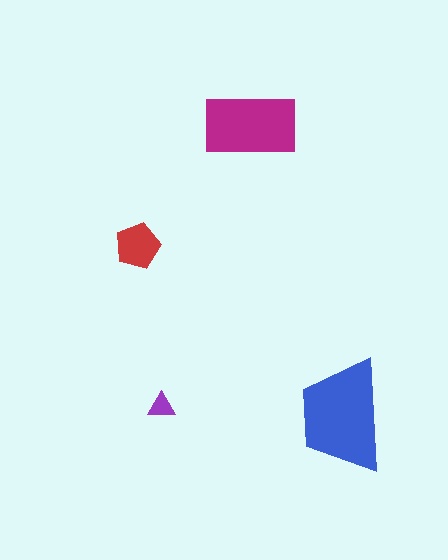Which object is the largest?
The blue trapezoid.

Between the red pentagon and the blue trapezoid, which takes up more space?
The blue trapezoid.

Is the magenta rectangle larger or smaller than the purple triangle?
Larger.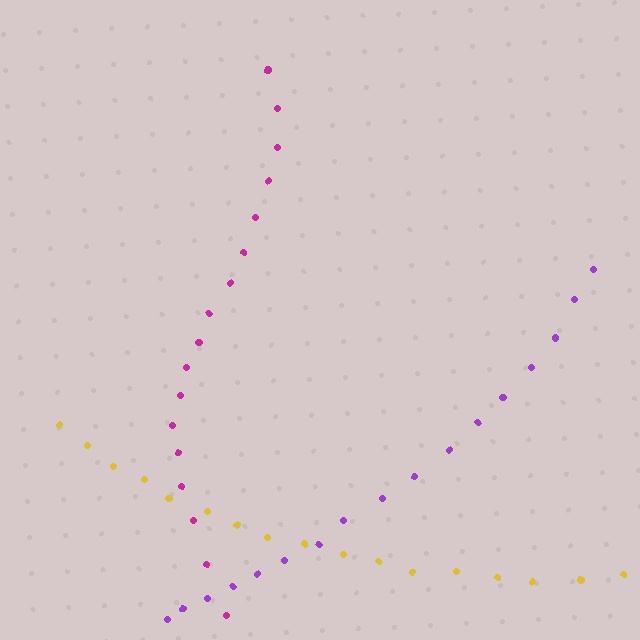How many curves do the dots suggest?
There are 3 distinct paths.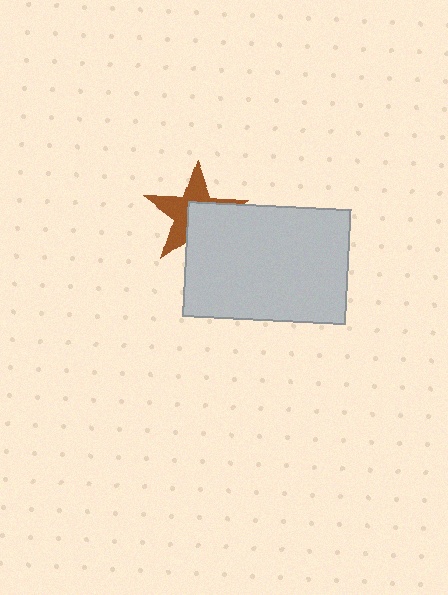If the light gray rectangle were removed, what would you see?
You would see the complete brown star.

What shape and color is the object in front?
The object in front is a light gray rectangle.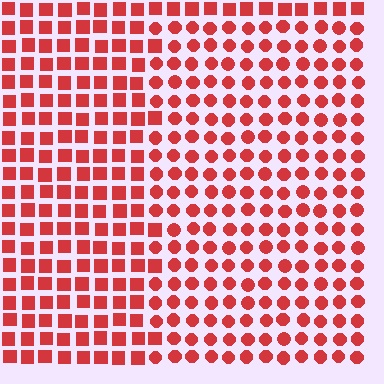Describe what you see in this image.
The image is filled with small red elements arranged in a uniform grid. A rectangle-shaped region contains circles, while the surrounding area contains squares. The boundary is defined purely by the change in element shape.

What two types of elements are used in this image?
The image uses circles inside the rectangle region and squares outside it.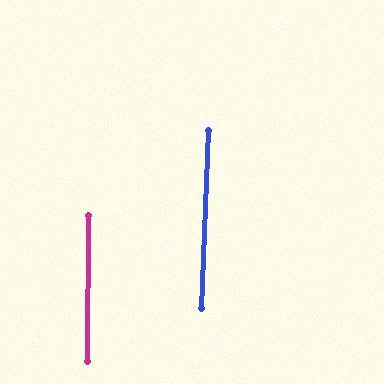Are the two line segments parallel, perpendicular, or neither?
Parallel — their directions differ by only 2.0°.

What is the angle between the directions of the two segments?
Approximately 2 degrees.